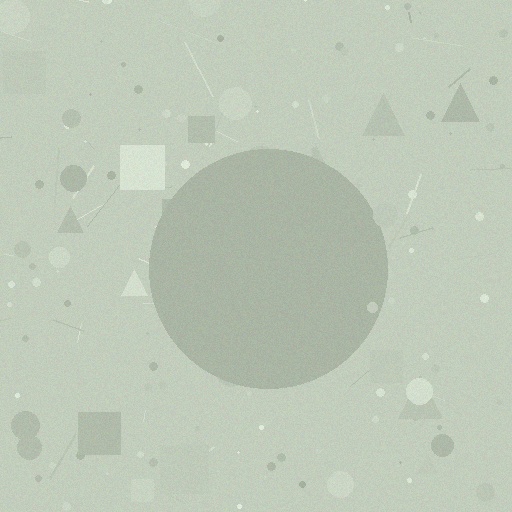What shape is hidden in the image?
A circle is hidden in the image.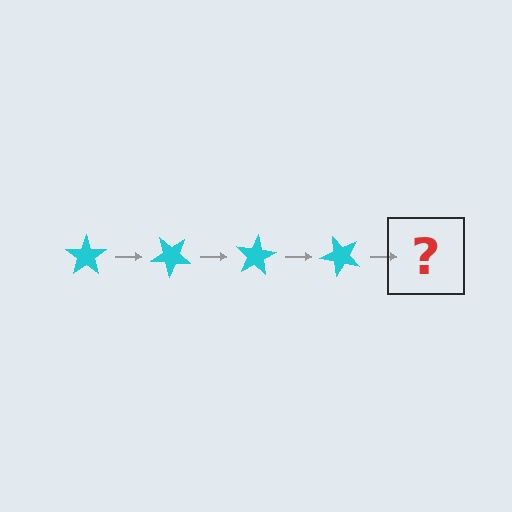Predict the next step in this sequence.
The next step is a cyan star rotated 160 degrees.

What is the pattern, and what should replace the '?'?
The pattern is that the star rotates 40 degrees each step. The '?' should be a cyan star rotated 160 degrees.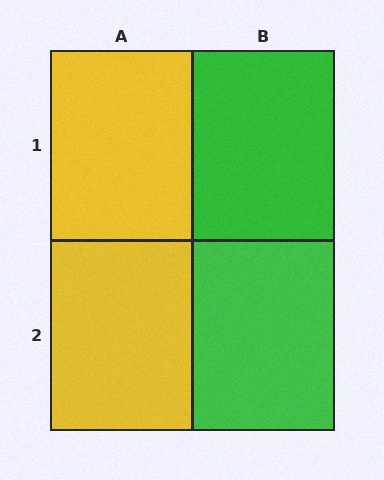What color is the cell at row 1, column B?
Green.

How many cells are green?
2 cells are green.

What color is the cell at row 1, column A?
Yellow.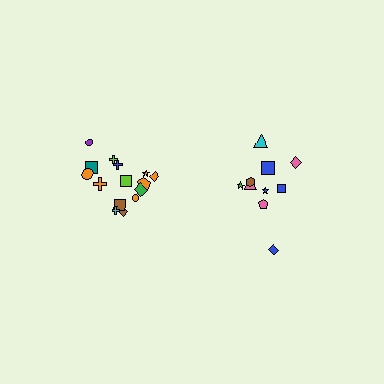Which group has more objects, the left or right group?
The left group.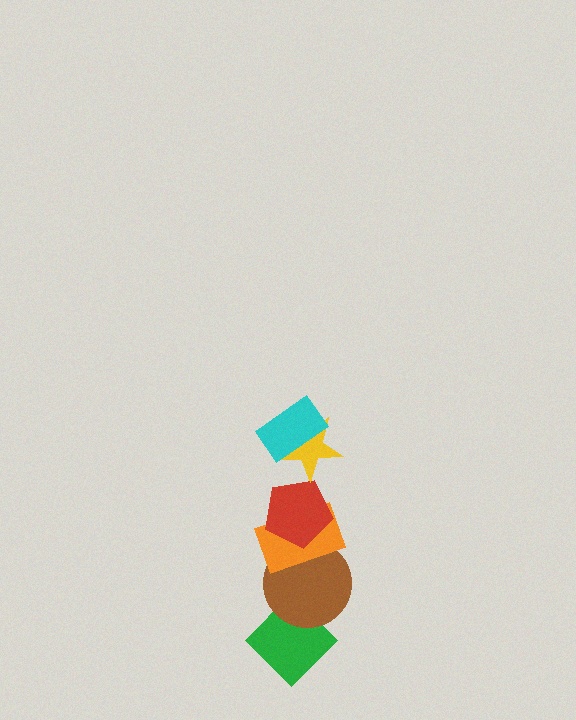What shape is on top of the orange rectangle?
The red pentagon is on top of the orange rectangle.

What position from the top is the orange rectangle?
The orange rectangle is 4th from the top.